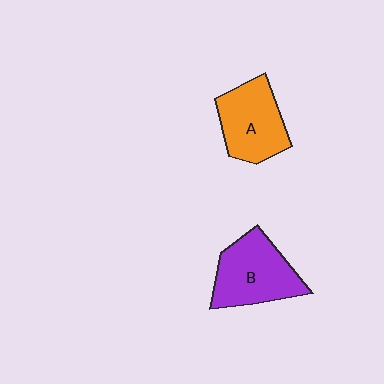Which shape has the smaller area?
Shape A (orange).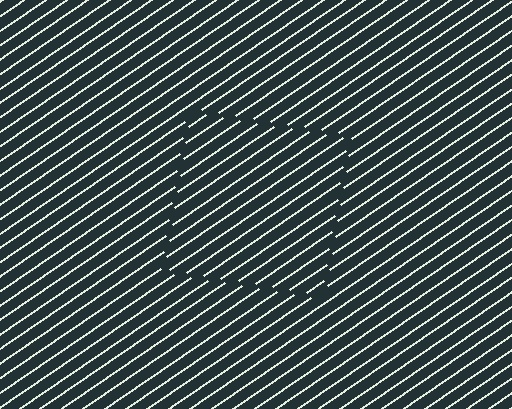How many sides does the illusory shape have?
4 sides — the line-ends trace a square.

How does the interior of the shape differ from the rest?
The interior of the shape contains the same grating, shifted by half a period — the contour is defined by the phase discontinuity where line-ends from the inner and outer gratings abut.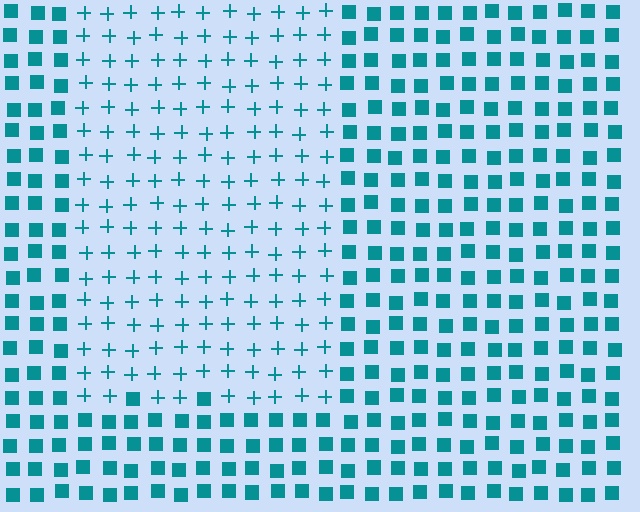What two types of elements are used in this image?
The image uses plus signs inside the rectangle region and squares outside it.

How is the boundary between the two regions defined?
The boundary is defined by a change in element shape: plus signs inside vs. squares outside. All elements share the same color and spacing.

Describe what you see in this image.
The image is filled with small teal elements arranged in a uniform grid. A rectangle-shaped region contains plus signs, while the surrounding area contains squares. The boundary is defined purely by the change in element shape.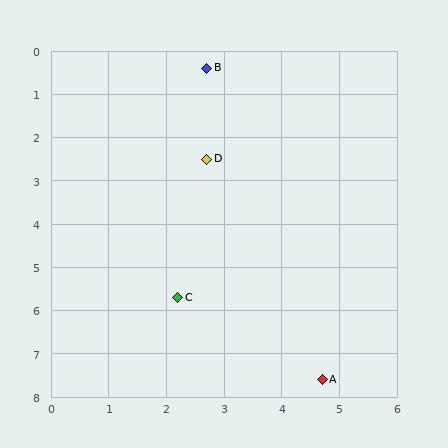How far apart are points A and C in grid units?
Points A and C are about 3.1 grid units apart.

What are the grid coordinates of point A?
Point A is at approximately (4.7, 7.6).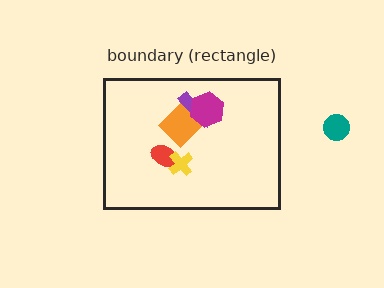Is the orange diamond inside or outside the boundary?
Inside.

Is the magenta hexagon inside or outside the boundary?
Inside.